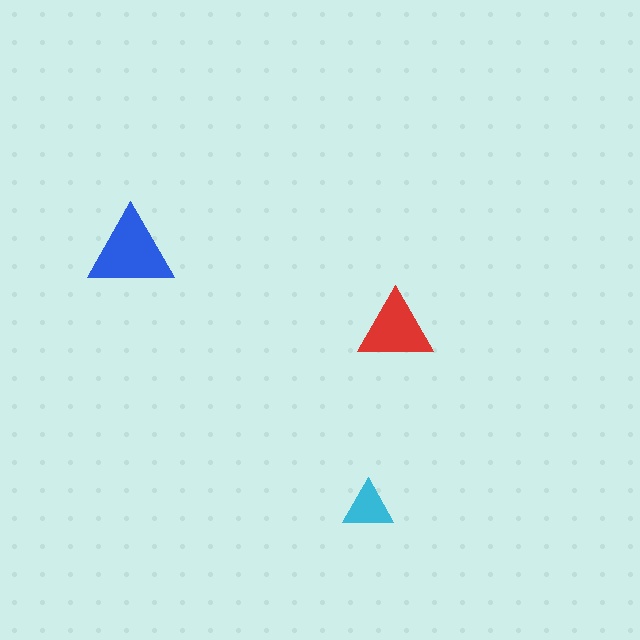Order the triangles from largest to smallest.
the blue one, the red one, the cyan one.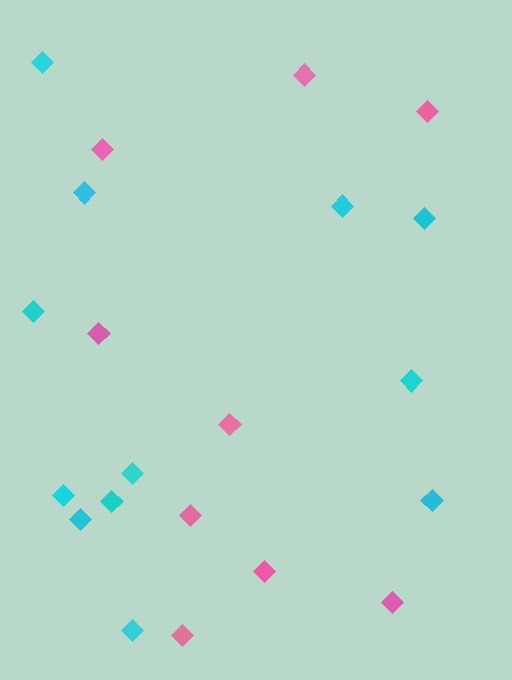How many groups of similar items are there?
There are 2 groups: one group of pink diamonds (9) and one group of cyan diamonds (12).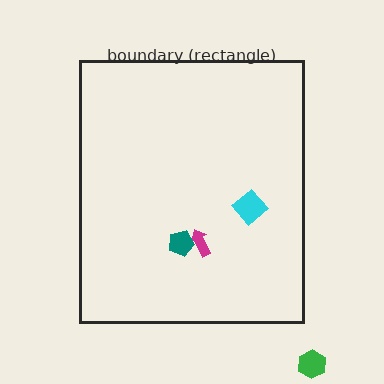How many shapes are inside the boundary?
3 inside, 1 outside.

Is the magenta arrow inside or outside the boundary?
Inside.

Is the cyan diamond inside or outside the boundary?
Inside.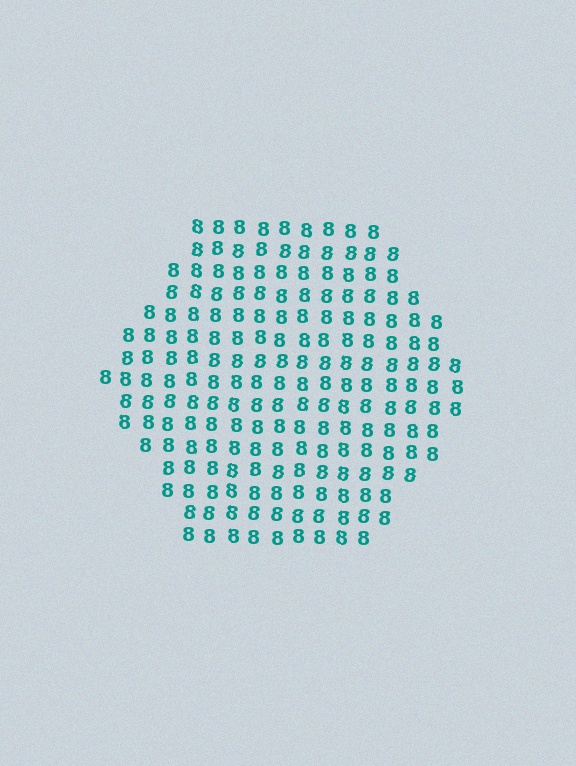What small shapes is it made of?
It is made of small digit 8's.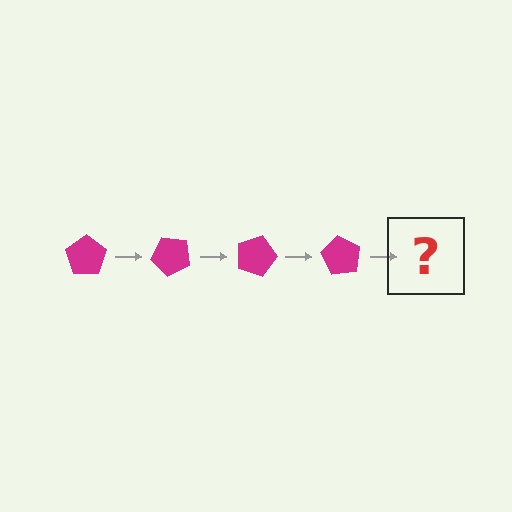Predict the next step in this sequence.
The next step is a magenta pentagon rotated 180 degrees.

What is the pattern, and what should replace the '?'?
The pattern is that the pentagon rotates 45 degrees each step. The '?' should be a magenta pentagon rotated 180 degrees.